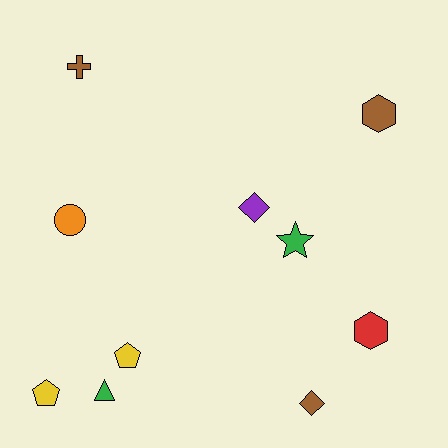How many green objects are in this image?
There are 2 green objects.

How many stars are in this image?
There is 1 star.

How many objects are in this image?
There are 10 objects.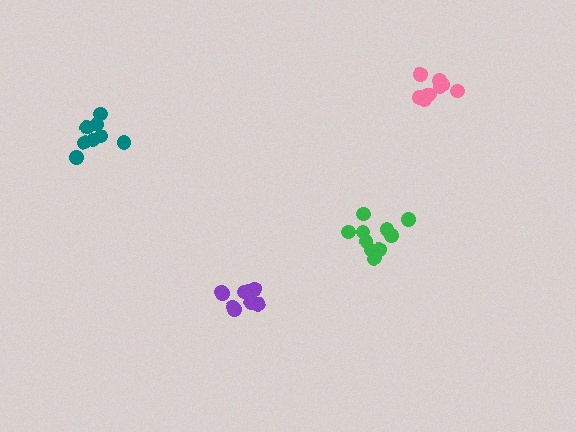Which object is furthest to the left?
The teal cluster is leftmost.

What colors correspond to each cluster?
The clusters are colored: green, purple, teal, pink.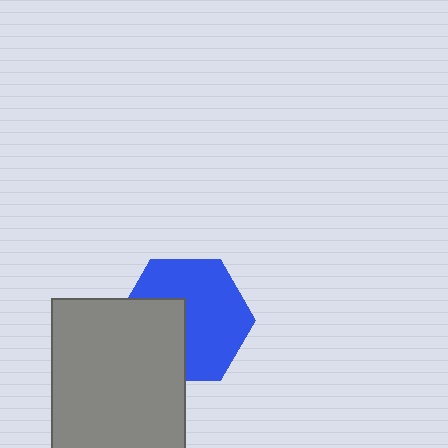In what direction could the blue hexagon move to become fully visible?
The blue hexagon could move toward the upper-right. That would shift it out from behind the gray rectangle entirely.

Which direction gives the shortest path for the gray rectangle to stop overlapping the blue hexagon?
Moving toward the lower-left gives the shortest separation.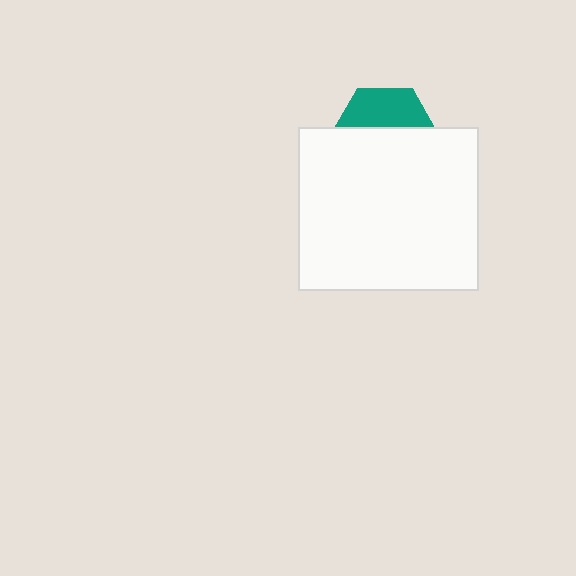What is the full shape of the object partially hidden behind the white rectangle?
The partially hidden object is a teal hexagon.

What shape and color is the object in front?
The object in front is a white rectangle.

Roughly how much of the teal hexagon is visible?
A small part of it is visible (roughly 38%).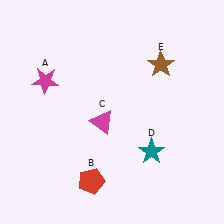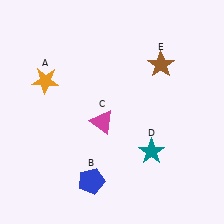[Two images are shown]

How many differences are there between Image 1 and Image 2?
There are 2 differences between the two images.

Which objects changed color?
A changed from magenta to orange. B changed from red to blue.